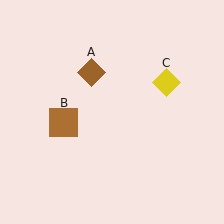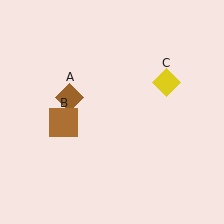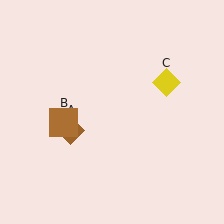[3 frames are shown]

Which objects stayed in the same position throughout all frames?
Brown square (object B) and yellow diamond (object C) remained stationary.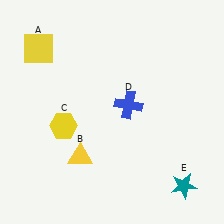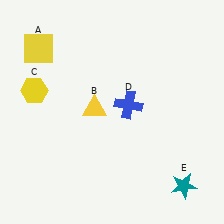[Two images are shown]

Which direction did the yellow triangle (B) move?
The yellow triangle (B) moved up.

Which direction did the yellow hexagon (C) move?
The yellow hexagon (C) moved up.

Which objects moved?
The objects that moved are: the yellow triangle (B), the yellow hexagon (C).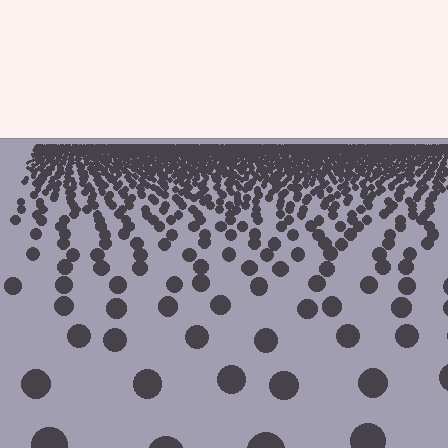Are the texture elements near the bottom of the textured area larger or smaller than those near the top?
Larger. Near the bottom, elements are closer to the viewer and appear at a bigger on-screen size.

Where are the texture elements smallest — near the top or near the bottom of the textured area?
Near the top.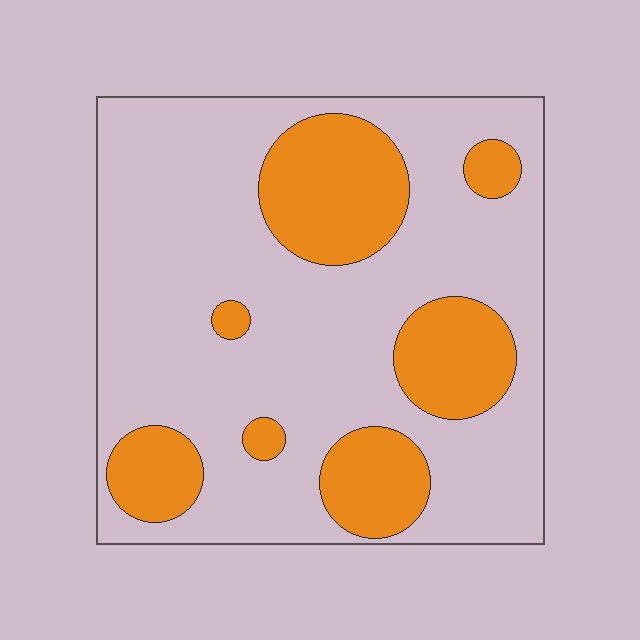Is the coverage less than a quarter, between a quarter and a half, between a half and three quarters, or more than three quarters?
Between a quarter and a half.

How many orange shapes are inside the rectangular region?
7.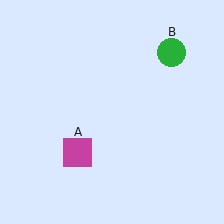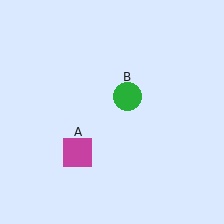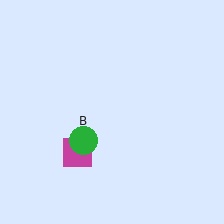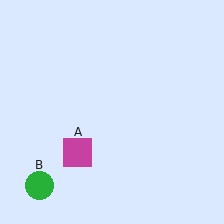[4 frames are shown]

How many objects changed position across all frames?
1 object changed position: green circle (object B).